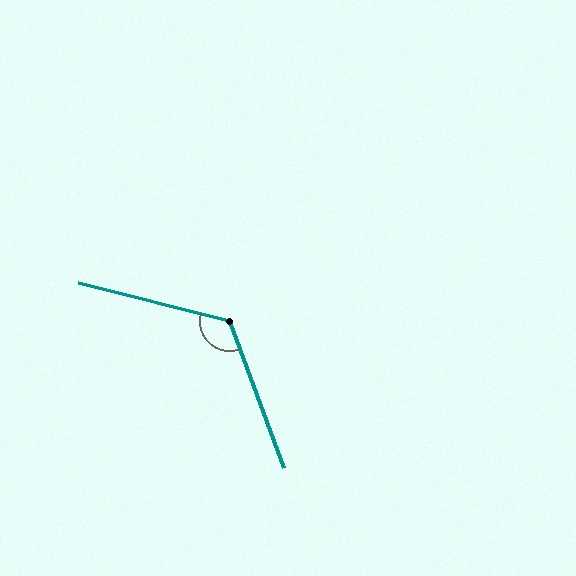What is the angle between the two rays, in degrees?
Approximately 125 degrees.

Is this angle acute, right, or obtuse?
It is obtuse.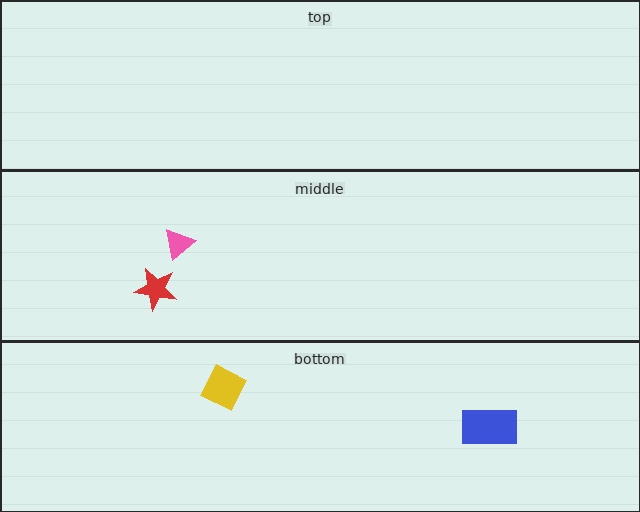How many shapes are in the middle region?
2.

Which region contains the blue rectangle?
The bottom region.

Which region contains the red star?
The middle region.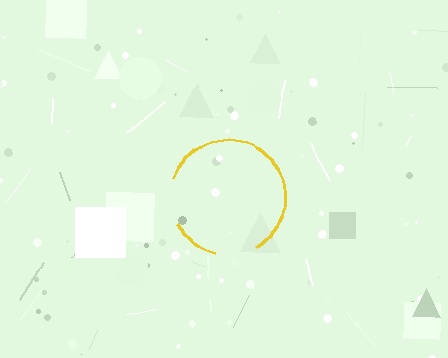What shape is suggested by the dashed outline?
The dashed outline suggests a circle.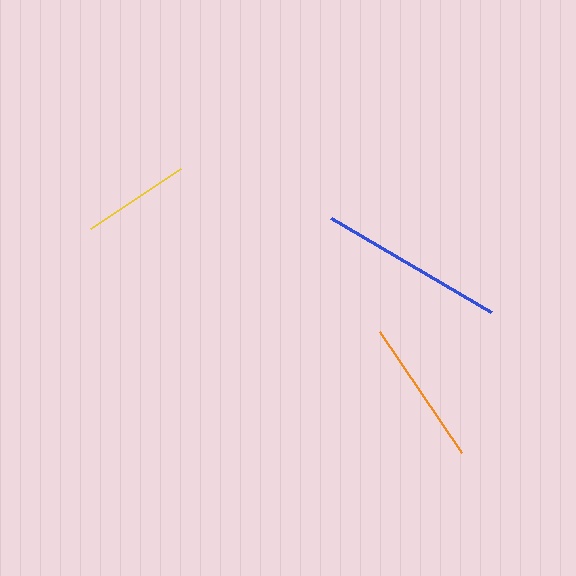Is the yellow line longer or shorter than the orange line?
The orange line is longer than the yellow line.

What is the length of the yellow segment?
The yellow segment is approximately 108 pixels long.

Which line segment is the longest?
The blue line is the longest at approximately 186 pixels.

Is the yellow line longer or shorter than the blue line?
The blue line is longer than the yellow line.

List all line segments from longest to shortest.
From longest to shortest: blue, orange, yellow.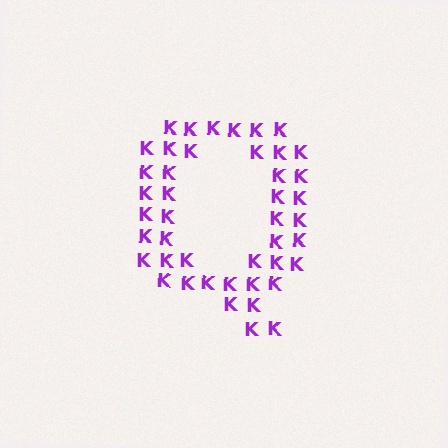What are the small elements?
The small elements are letter K's.